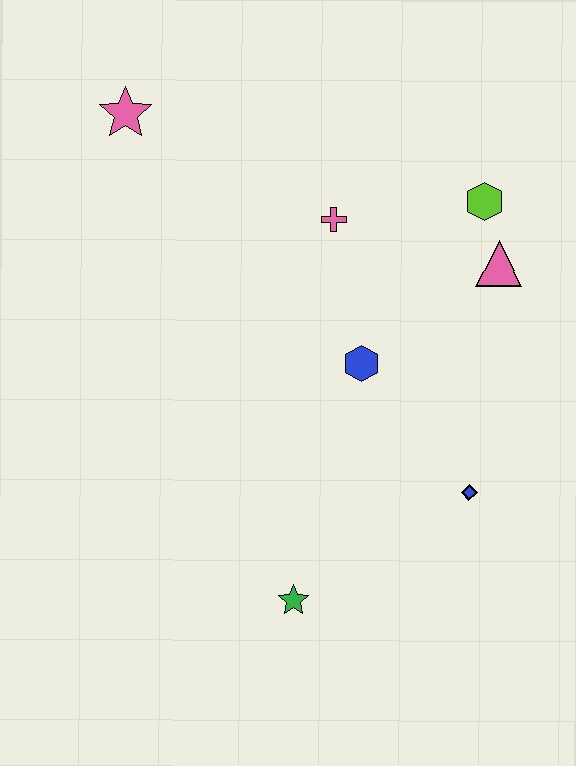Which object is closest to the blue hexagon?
The pink cross is closest to the blue hexagon.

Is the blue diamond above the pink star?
No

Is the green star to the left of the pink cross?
Yes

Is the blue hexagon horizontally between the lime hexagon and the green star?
Yes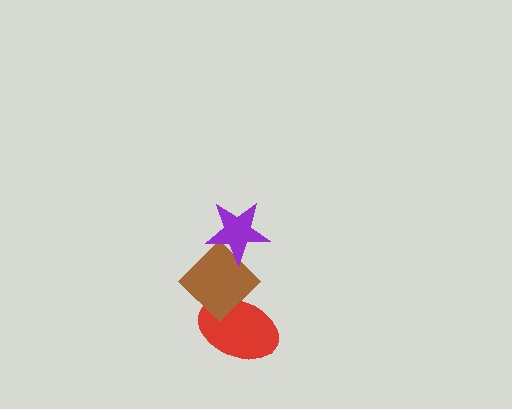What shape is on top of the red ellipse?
The brown diamond is on top of the red ellipse.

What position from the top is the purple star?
The purple star is 1st from the top.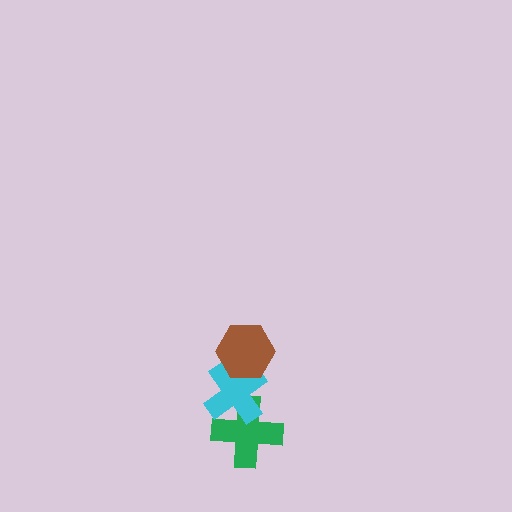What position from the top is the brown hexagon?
The brown hexagon is 1st from the top.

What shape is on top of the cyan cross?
The brown hexagon is on top of the cyan cross.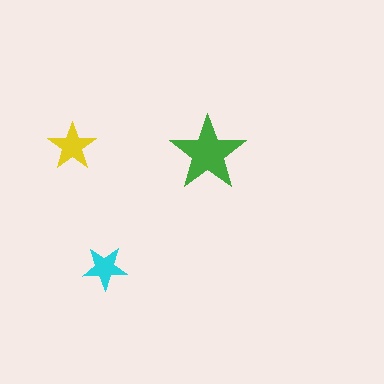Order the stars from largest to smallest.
the green one, the yellow one, the cyan one.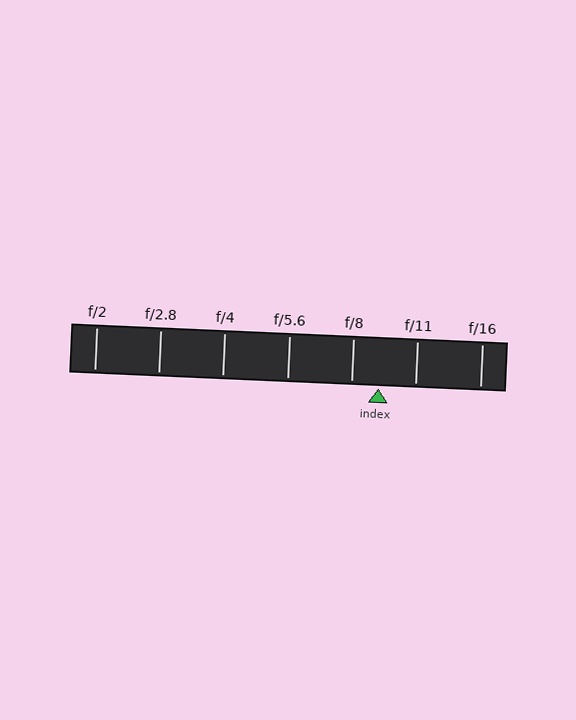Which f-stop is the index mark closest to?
The index mark is closest to f/8.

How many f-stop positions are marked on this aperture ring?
There are 7 f-stop positions marked.